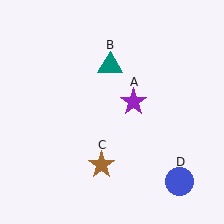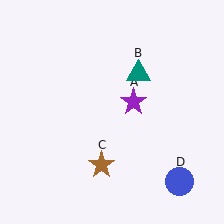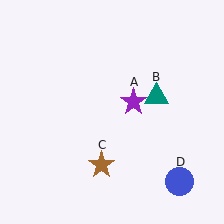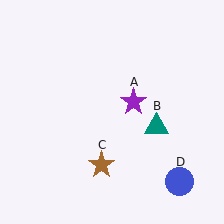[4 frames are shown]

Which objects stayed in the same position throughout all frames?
Purple star (object A) and brown star (object C) and blue circle (object D) remained stationary.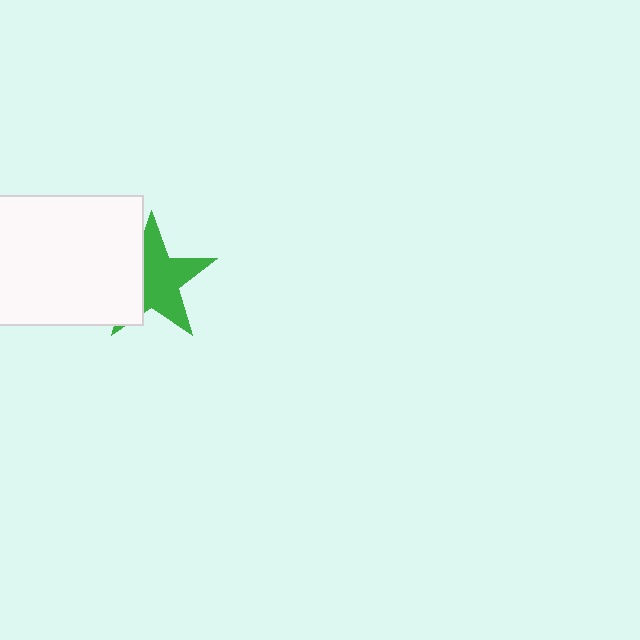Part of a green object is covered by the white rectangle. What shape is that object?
It is a star.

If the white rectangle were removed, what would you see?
You would see the complete green star.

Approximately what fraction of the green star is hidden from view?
Roughly 36% of the green star is hidden behind the white rectangle.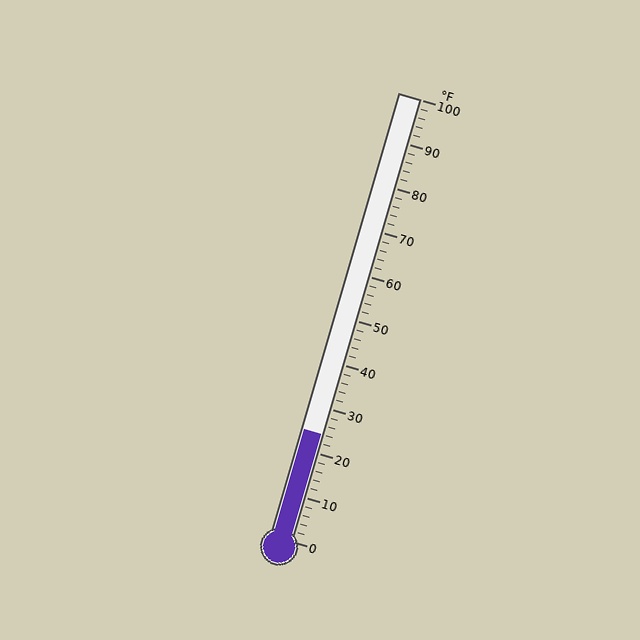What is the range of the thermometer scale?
The thermometer scale ranges from 0°F to 100°F.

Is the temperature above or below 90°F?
The temperature is below 90°F.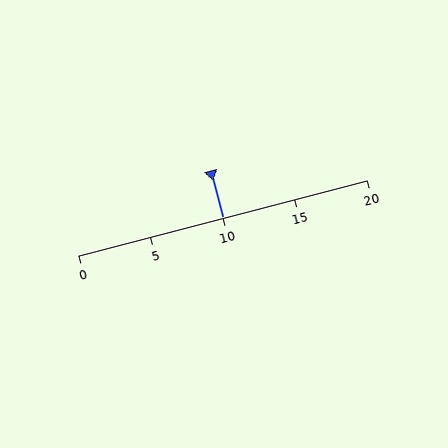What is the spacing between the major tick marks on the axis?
The major ticks are spaced 5 apart.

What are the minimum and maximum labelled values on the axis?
The axis runs from 0 to 20.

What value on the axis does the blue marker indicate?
The marker indicates approximately 10.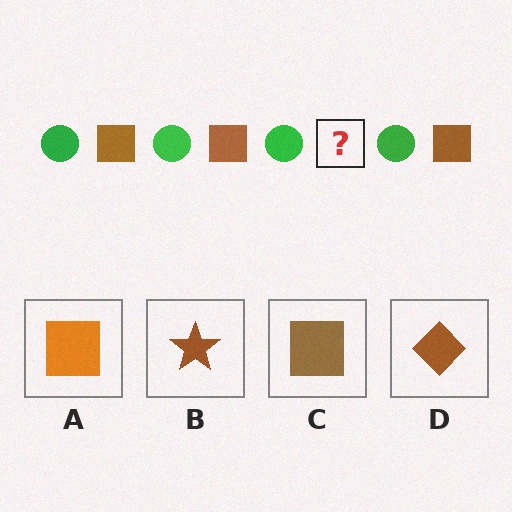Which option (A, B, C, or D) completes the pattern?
C.